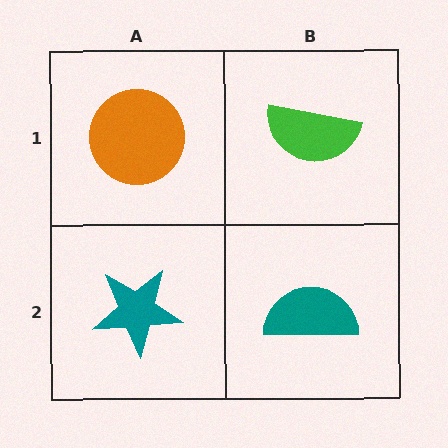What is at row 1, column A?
An orange circle.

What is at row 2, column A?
A teal star.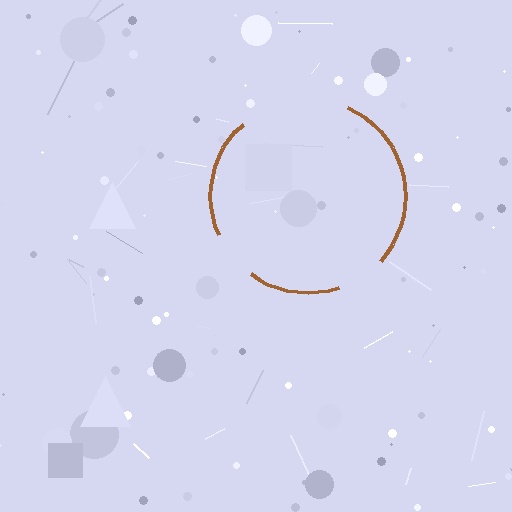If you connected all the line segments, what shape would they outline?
They would outline a circle.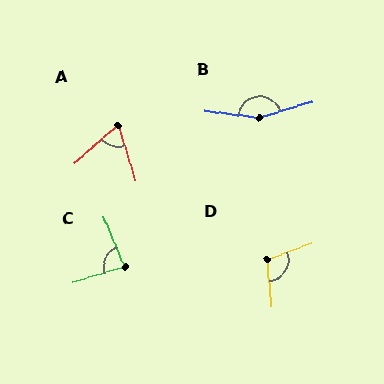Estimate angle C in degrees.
Approximately 85 degrees.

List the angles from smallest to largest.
A (65°), C (85°), D (106°), B (156°).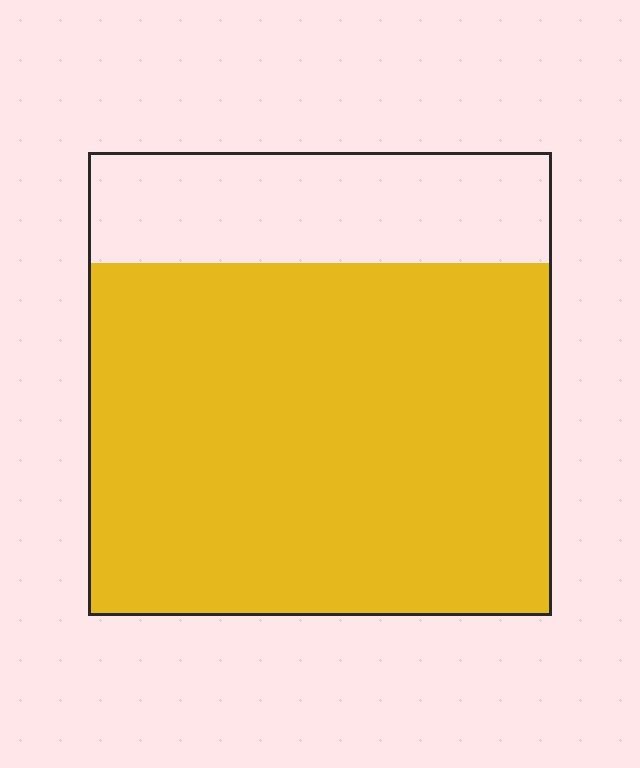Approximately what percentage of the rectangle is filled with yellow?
Approximately 75%.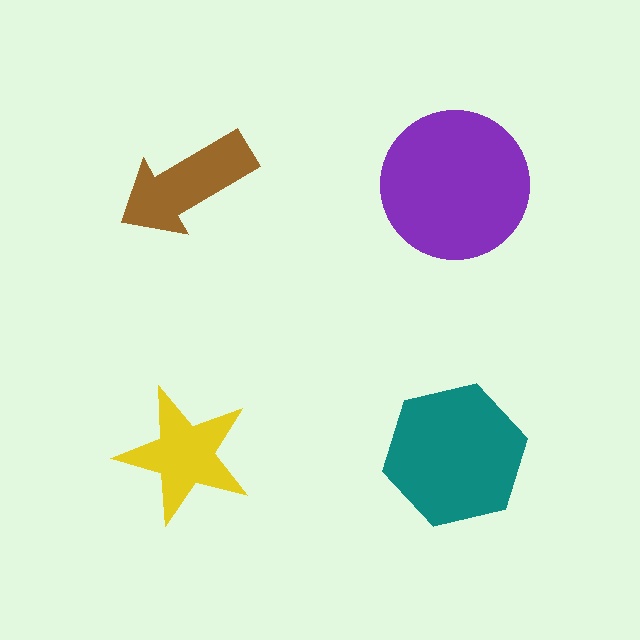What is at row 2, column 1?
A yellow star.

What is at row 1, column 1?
A brown arrow.